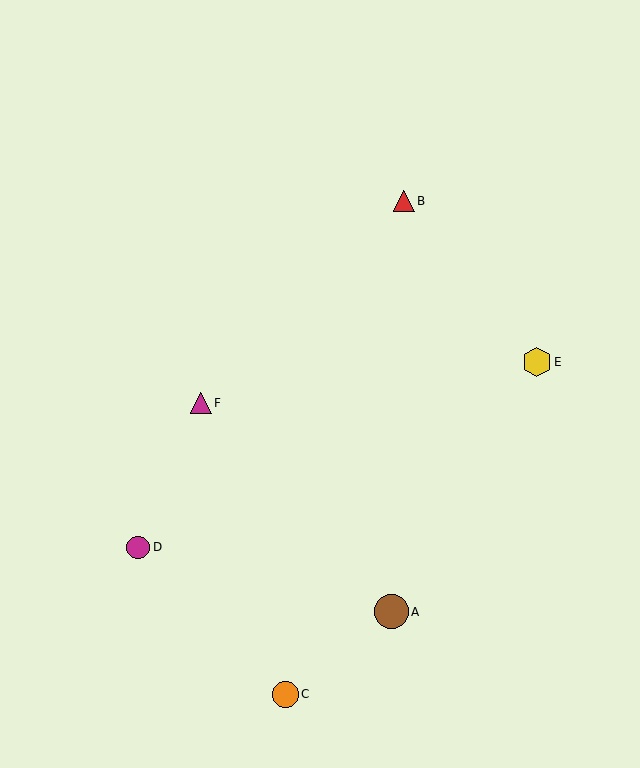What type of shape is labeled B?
Shape B is a red triangle.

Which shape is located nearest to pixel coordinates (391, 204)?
The red triangle (labeled B) at (404, 201) is nearest to that location.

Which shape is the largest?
The brown circle (labeled A) is the largest.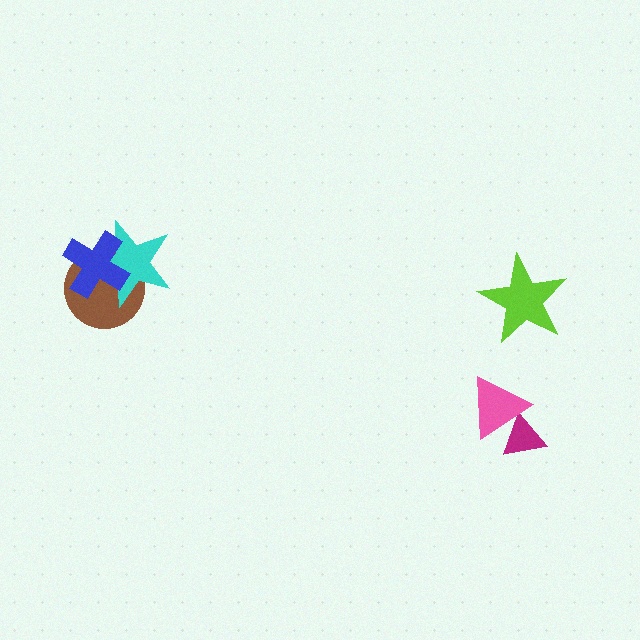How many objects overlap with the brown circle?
2 objects overlap with the brown circle.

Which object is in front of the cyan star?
The blue cross is in front of the cyan star.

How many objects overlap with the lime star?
0 objects overlap with the lime star.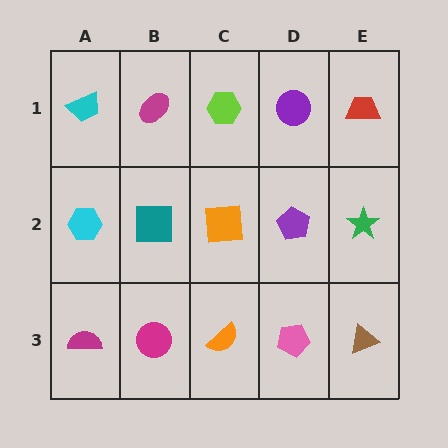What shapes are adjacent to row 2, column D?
A purple circle (row 1, column D), a pink pentagon (row 3, column D), an orange square (row 2, column C), a green star (row 2, column E).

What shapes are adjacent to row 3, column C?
An orange square (row 2, column C), a magenta circle (row 3, column B), a pink pentagon (row 3, column D).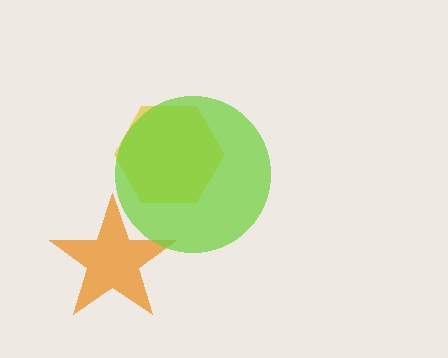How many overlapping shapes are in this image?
There are 3 overlapping shapes in the image.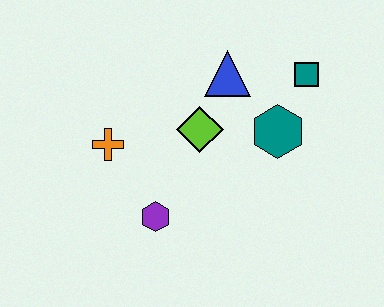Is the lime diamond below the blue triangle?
Yes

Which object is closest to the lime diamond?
The blue triangle is closest to the lime diamond.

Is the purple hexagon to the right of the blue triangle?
No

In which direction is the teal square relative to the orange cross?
The teal square is to the right of the orange cross.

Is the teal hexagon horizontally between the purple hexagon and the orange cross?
No